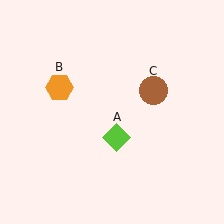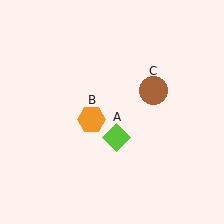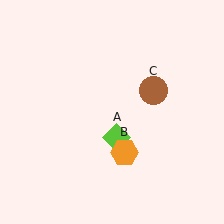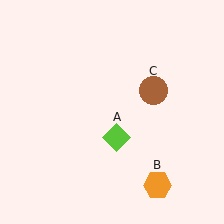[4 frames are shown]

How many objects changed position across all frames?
1 object changed position: orange hexagon (object B).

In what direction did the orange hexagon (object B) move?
The orange hexagon (object B) moved down and to the right.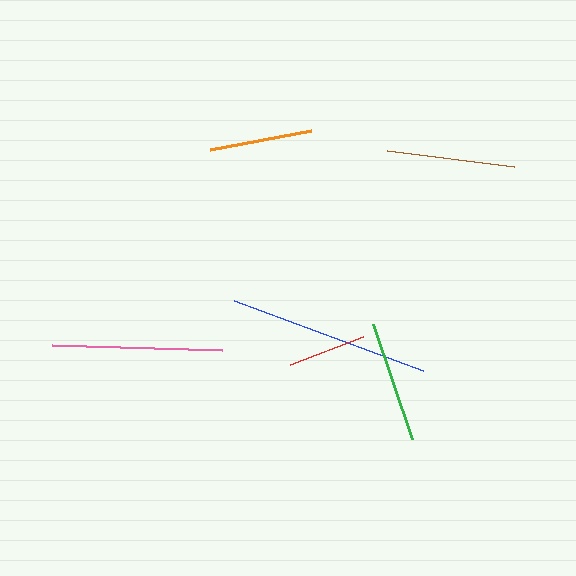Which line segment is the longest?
The blue line is the longest at approximately 201 pixels.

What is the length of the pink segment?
The pink segment is approximately 170 pixels long.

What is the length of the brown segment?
The brown segment is approximately 128 pixels long.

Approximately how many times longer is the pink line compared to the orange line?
The pink line is approximately 1.7 times the length of the orange line.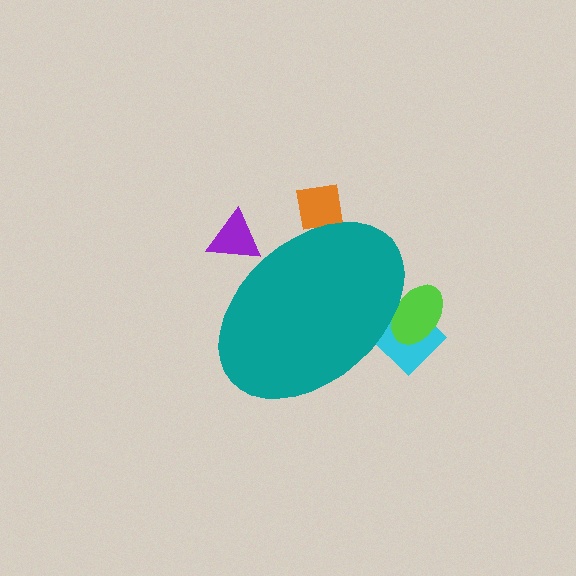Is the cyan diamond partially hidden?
Yes, the cyan diamond is partially hidden behind the teal ellipse.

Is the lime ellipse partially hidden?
Yes, the lime ellipse is partially hidden behind the teal ellipse.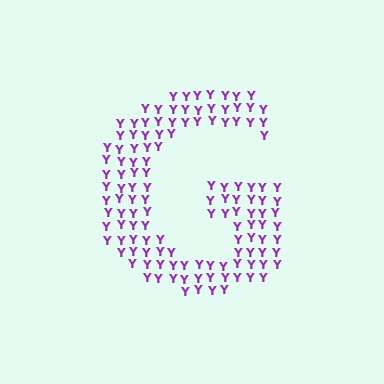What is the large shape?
The large shape is the letter G.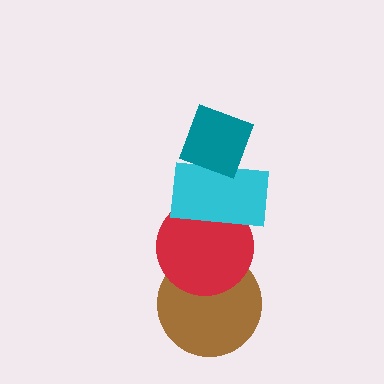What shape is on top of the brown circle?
The red circle is on top of the brown circle.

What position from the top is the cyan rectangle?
The cyan rectangle is 2nd from the top.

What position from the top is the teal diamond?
The teal diamond is 1st from the top.